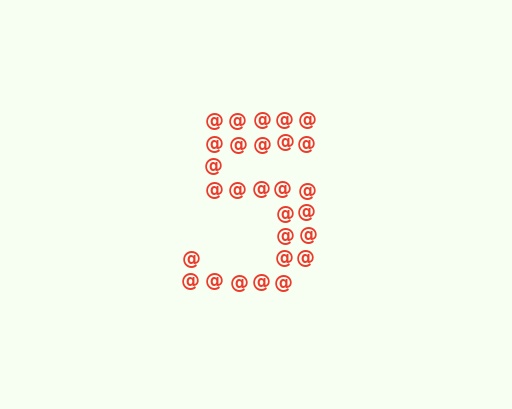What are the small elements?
The small elements are at signs.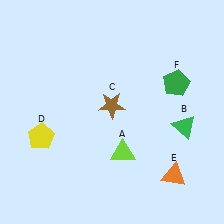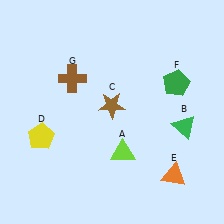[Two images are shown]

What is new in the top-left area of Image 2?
A brown cross (G) was added in the top-left area of Image 2.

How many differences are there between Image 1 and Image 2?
There is 1 difference between the two images.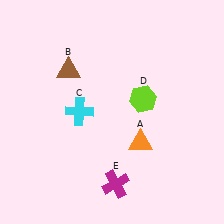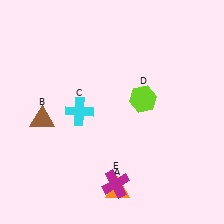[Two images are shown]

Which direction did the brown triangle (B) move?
The brown triangle (B) moved down.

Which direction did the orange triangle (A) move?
The orange triangle (A) moved down.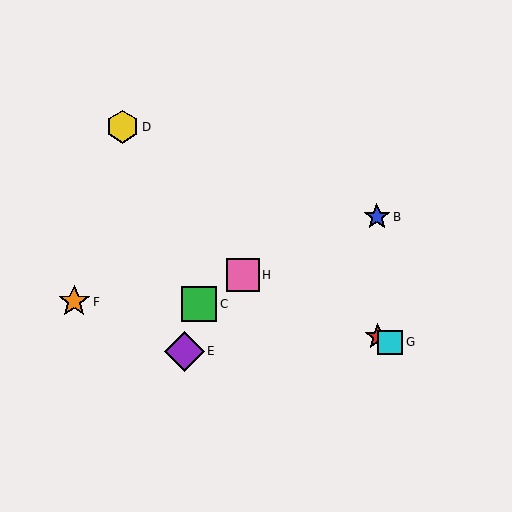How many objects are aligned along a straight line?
3 objects (A, G, H) are aligned along a straight line.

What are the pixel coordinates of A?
Object A is at (378, 337).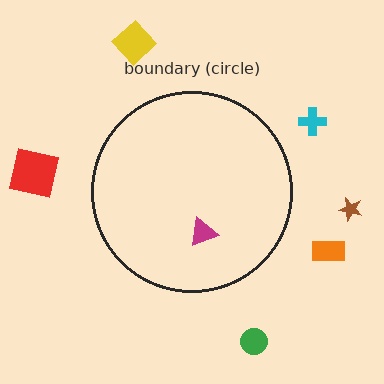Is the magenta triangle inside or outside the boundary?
Inside.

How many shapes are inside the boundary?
1 inside, 6 outside.